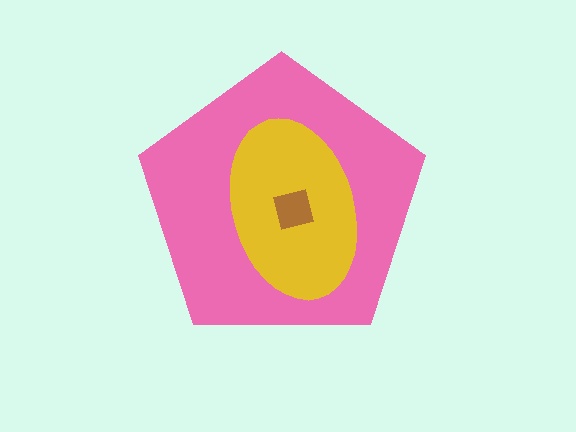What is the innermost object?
The brown square.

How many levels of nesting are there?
3.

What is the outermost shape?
The pink pentagon.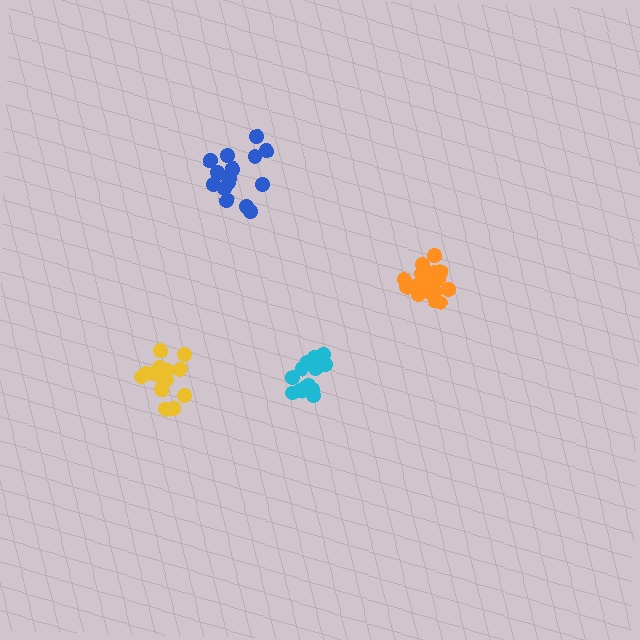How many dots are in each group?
Group 1: 16 dots, Group 2: 20 dots, Group 3: 17 dots, Group 4: 15 dots (68 total).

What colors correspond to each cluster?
The clusters are colored: blue, orange, cyan, yellow.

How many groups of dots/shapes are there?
There are 4 groups.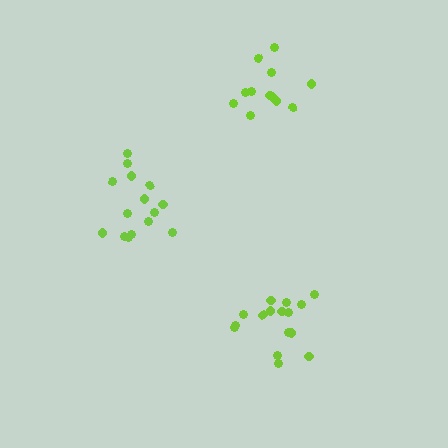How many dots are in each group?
Group 1: 16 dots, Group 2: 15 dots, Group 3: 12 dots (43 total).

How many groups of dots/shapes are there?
There are 3 groups.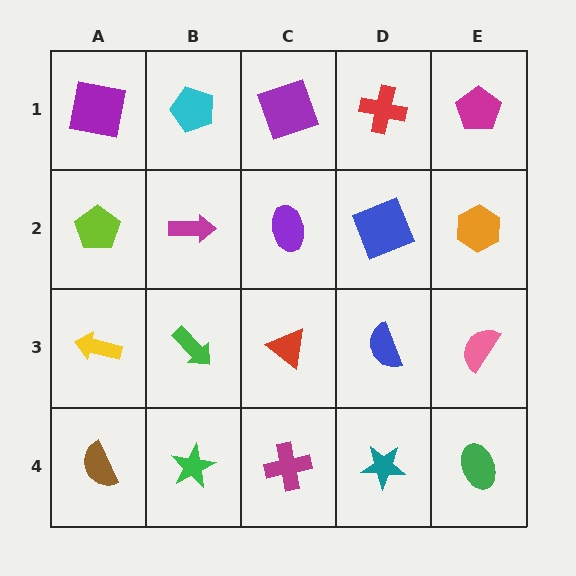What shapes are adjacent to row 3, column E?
An orange hexagon (row 2, column E), a green ellipse (row 4, column E), a blue semicircle (row 3, column D).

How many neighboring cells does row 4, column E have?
2.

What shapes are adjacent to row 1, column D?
A blue square (row 2, column D), a purple square (row 1, column C), a magenta pentagon (row 1, column E).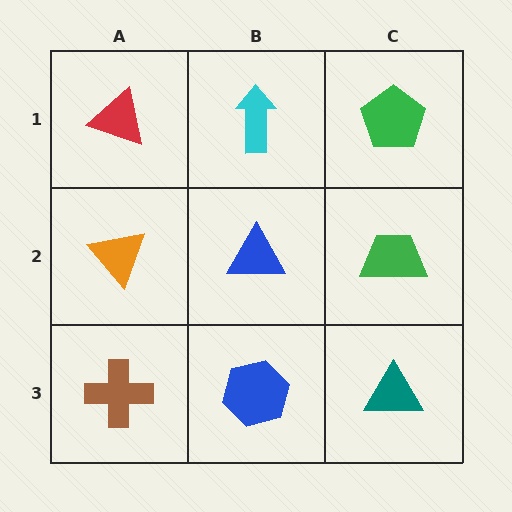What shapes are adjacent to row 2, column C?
A green pentagon (row 1, column C), a teal triangle (row 3, column C), a blue triangle (row 2, column B).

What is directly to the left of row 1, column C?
A cyan arrow.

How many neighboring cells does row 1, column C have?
2.